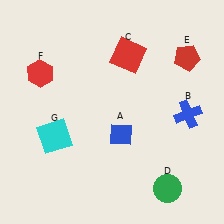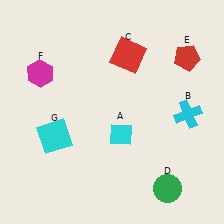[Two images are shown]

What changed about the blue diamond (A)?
In Image 1, A is blue. In Image 2, it changed to cyan.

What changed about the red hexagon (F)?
In Image 1, F is red. In Image 2, it changed to magenta.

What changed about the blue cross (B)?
In Image 1, B is blue. In Image 2, it changed to cyan.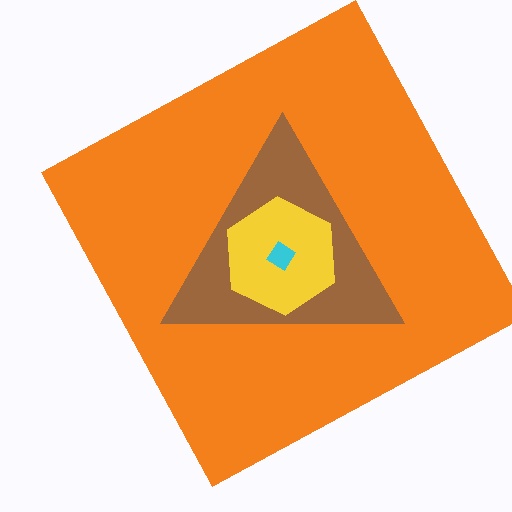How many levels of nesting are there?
4.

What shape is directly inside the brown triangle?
The yellow hexagon.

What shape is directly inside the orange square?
The brown triangle.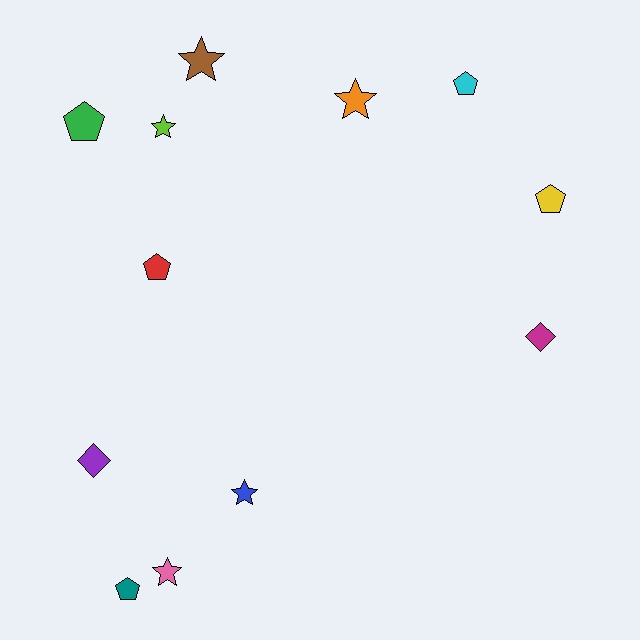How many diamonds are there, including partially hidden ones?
There are 2 diamonds.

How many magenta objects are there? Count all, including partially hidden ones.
There is 1 magenta object.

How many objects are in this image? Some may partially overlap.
There are 12 objects.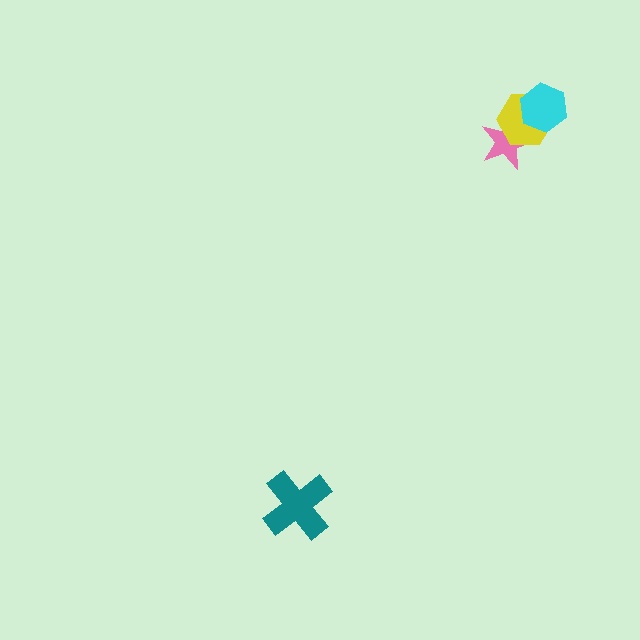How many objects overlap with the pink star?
1 object overlaps with the pink star.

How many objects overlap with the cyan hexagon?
1 object overlaps with the cyan hexagon.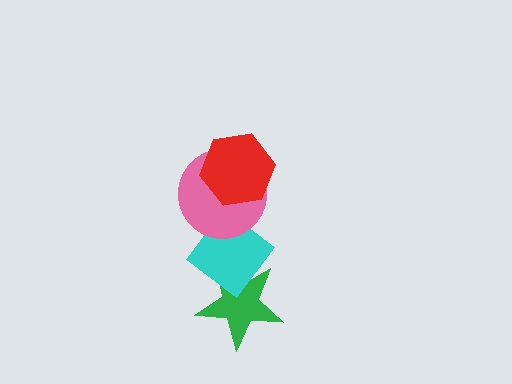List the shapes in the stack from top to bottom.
From top to bottom: the red hexagon, the pink circle, the cyan diamond, the green star.